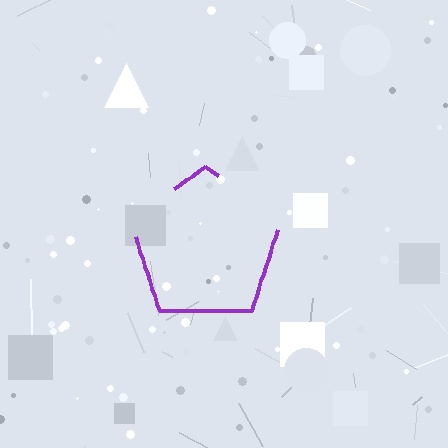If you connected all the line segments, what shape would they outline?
They would outline a pentagon.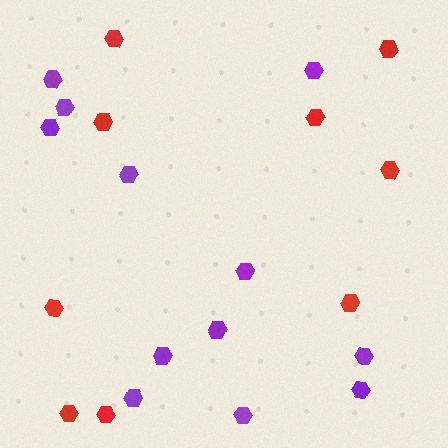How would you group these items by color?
There are 2 groups: one group of red hexagons (9) and one group of purple hexagons (12).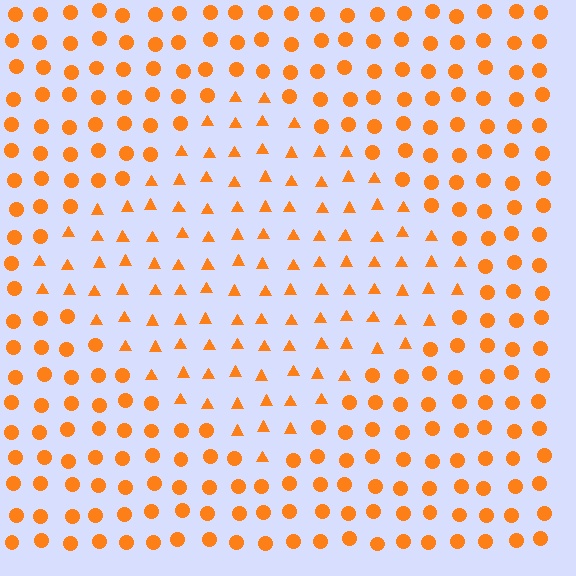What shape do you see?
I see a diamond.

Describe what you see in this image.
The image is filled with small orange elements arranged in a uniform grid. A diamond-shaped region contains triangles, while the surrounding area contains circles. The boundary is defined purely by the change in element shape.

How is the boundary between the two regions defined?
The boundary is defined by a change in element shape: triangles inside vs. circles outside. All elements share the same color and spacing.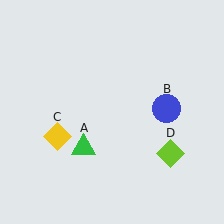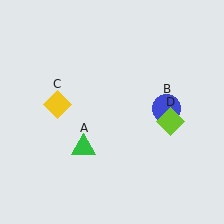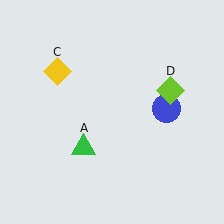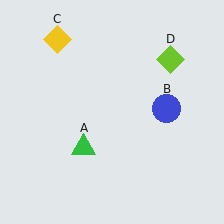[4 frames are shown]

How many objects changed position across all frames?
2 objects changed position: yellow diamond (object C), lime diamond (object D).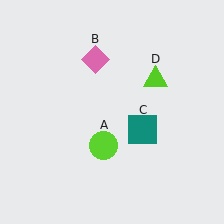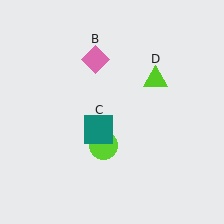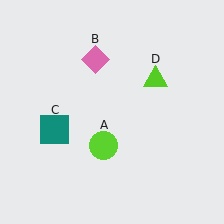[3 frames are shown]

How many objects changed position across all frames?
1 object changed position: teal square (object C).